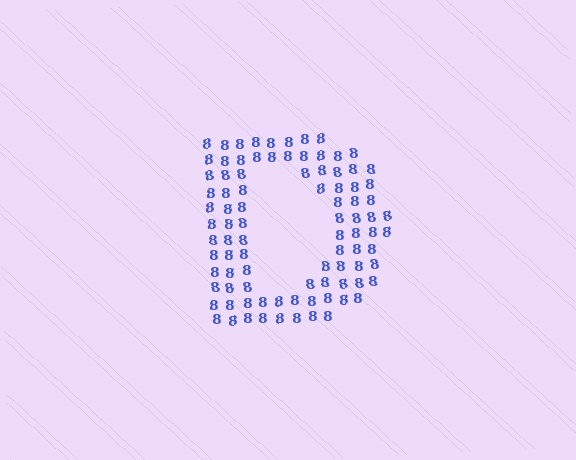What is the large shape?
The large shape is the letter D.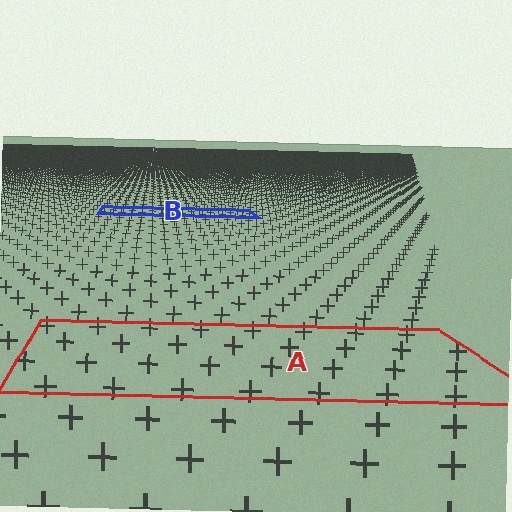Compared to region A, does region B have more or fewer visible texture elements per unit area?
Region B has more texture elements per unit area — they are packed more densely because it is farther away.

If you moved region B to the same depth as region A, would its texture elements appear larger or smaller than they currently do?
They would appear larger. At a closer depth, the same texture elements are projected at a bigger on-screen size.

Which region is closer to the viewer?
Region A is closer. The texture elements there are larger and more spread out.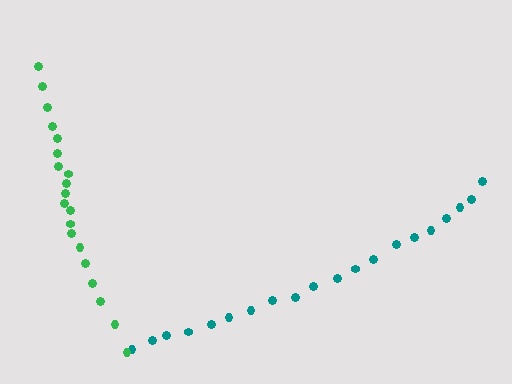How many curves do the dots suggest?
There are 2 distinct paths.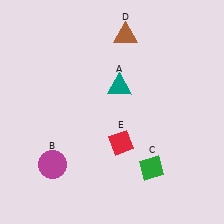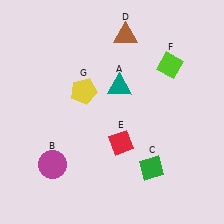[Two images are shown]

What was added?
A lime diamond (F), a yellow pentagon (G) were added in Image 2.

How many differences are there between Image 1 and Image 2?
There are 2 differences between the two images.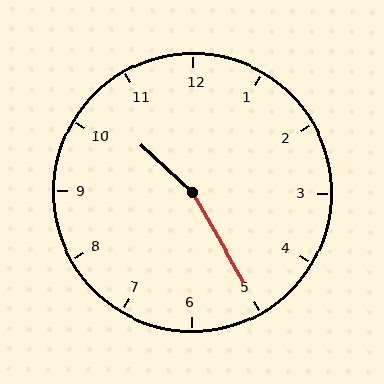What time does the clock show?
10:25.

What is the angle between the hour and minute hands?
Approximately 162 degrees.